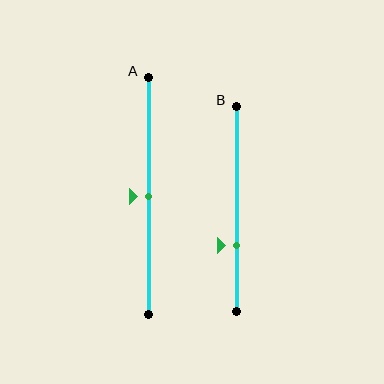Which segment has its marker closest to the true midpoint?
Segment A has its marker closest to the true midpoint.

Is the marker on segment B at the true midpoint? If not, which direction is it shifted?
No, the marker on segment B is shifted downward by about 18% of the segment length.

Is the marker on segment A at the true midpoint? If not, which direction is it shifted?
Yes, the marker on segment A is at the true midpoint.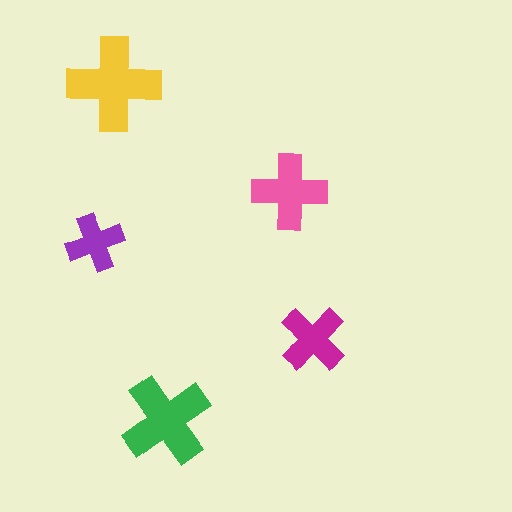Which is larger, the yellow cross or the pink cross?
The yellow one.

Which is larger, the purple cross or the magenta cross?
The magenta one.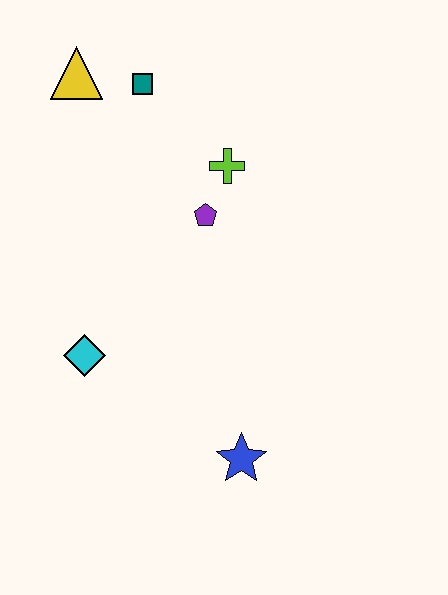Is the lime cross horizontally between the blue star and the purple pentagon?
Yes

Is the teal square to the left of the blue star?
Yes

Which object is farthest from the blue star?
The yellow triangle is farthest from the blue star.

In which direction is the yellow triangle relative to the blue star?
The yellow triangle is above the blue star.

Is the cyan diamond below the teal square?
Yes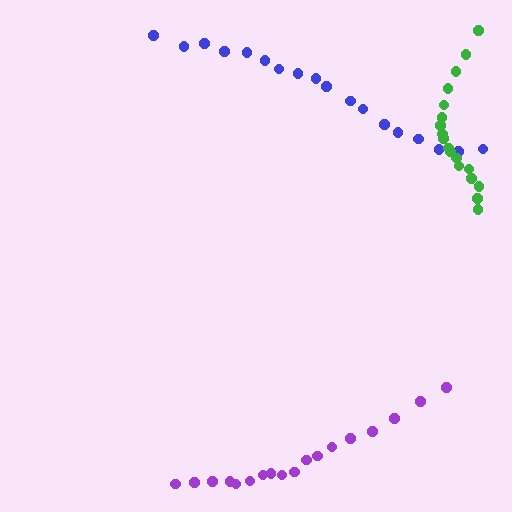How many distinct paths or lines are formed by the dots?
There are 3 distinct paths.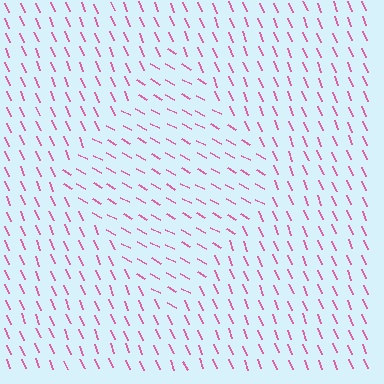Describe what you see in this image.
The image is filled with small pink line segments. A diamond region in the image has lines oriented differently from the surrounding lines, creating a visible texture boundary.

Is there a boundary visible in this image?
Yes, there is a texture boundary formed by a change in line orientation.